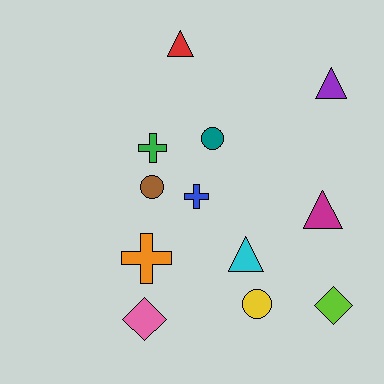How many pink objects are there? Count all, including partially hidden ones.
There is 1 pink object.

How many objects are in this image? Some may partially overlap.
There are 12 objects.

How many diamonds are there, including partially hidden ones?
There are 2 diamonds.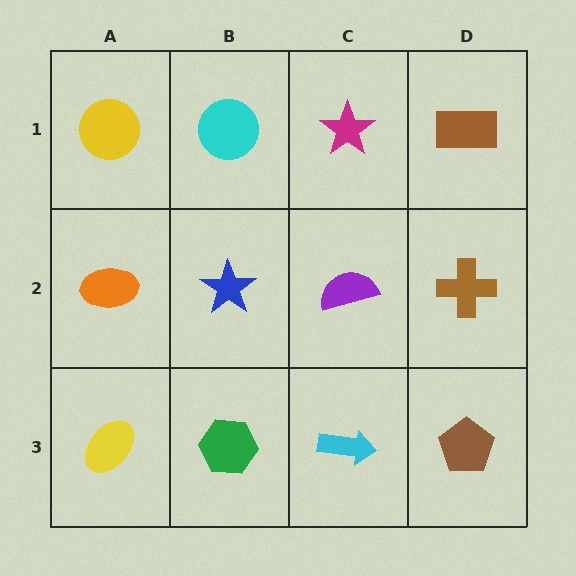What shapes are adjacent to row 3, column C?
A purple semicircle (row 2, column C), a green hexagon (row 3, column B), a brown pentagon (row 3, column D).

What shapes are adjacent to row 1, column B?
A blue star (row 2, column B), a yellow circle (row 1, column A), a magenta star (row 1, column C).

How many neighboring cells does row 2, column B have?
4.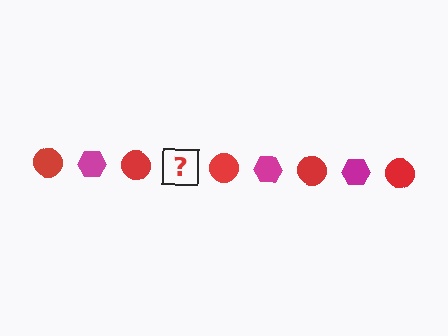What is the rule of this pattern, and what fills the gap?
The rule is that the pattern alternates between red circle and magenta hexagon. The gap should be filled with a magenta hexagon.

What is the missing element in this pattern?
The missing element is a magenta hexagon.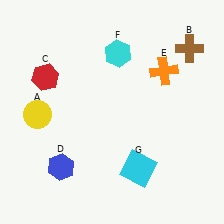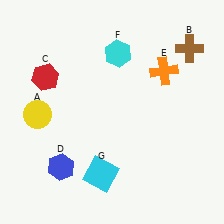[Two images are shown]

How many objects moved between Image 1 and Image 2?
1 object moved between the two images.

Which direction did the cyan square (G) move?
The cyan square (G) moved left.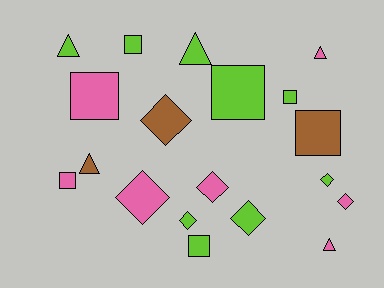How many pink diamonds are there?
There are 3 pink diamonds.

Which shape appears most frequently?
Square, with 7 objects.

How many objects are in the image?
There are 19 objects.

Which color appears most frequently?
Lime, with 9 objects.